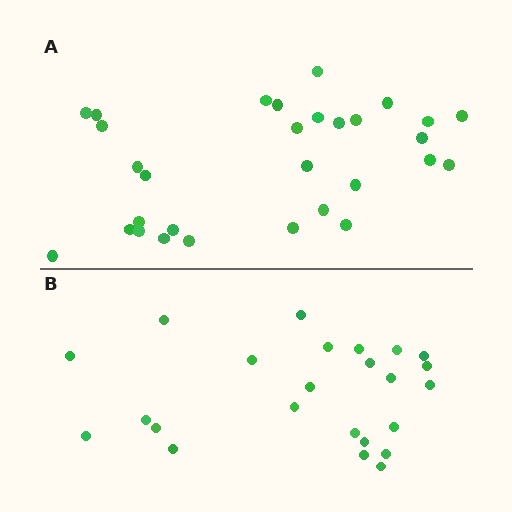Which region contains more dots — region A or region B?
Region A (the top region) has more dots.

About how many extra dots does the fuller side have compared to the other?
Region A has about 6 more dots than region B.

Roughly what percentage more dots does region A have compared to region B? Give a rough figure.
About 25% more.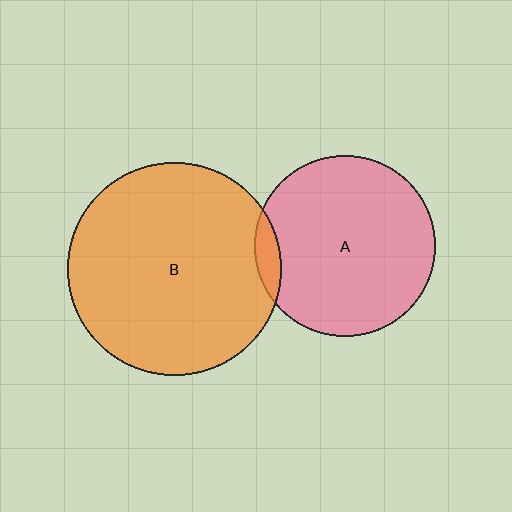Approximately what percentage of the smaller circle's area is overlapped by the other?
Approximately 5%.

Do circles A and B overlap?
Yes.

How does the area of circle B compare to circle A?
Approximately 1.4 times.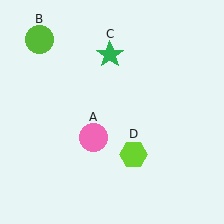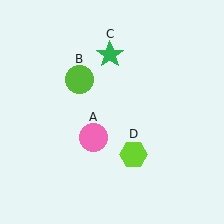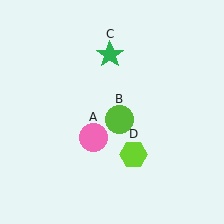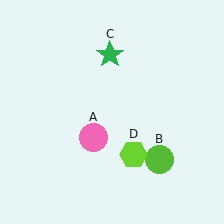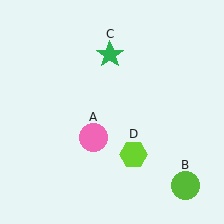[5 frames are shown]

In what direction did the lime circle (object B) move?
The lime circle (object B) moved down and to the right.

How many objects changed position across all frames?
1 object changed position: lime circle (object B).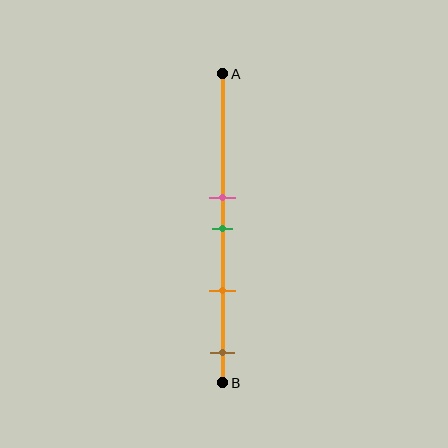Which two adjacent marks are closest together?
The pink and green marks are the closest adjacent pair.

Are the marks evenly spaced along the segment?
No, the marks are not evenly spaced.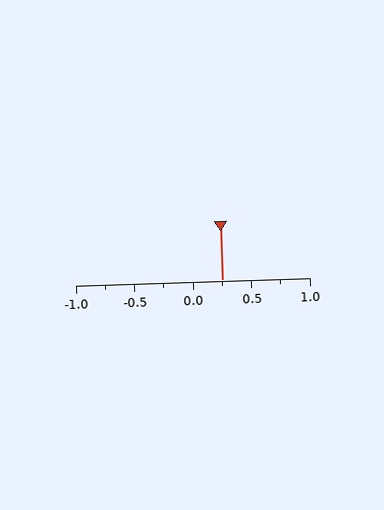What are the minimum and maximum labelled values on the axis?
The axis runs from -1.0 to 1.0.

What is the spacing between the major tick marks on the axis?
The major ticks are spaced 0.5 apart.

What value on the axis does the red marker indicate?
The marker indicates approximately 0.25.